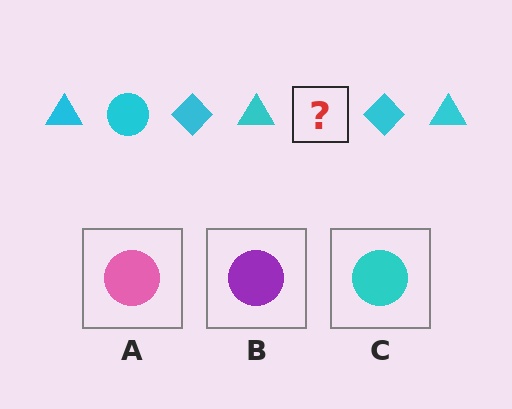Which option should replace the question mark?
Option C.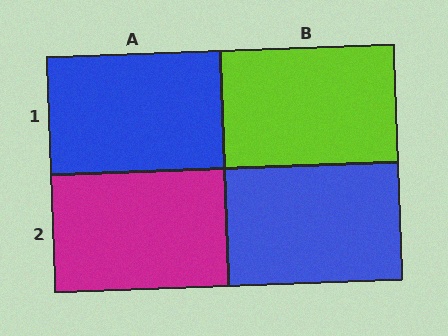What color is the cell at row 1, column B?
Lime.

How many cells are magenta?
1 cell is magenta.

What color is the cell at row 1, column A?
Blue.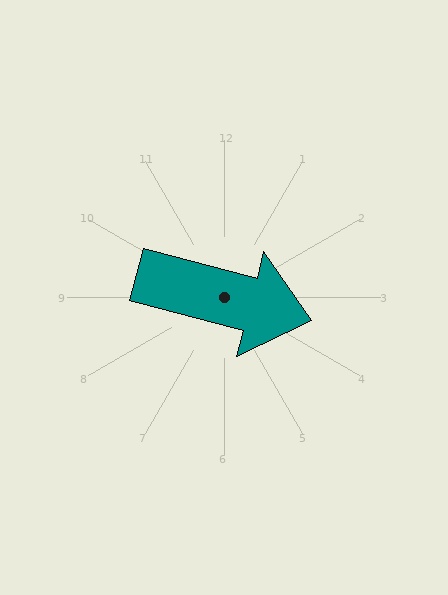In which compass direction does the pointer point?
East.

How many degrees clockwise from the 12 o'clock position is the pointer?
Approximately 105 degrees.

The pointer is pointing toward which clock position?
Roughly 3 o'clock.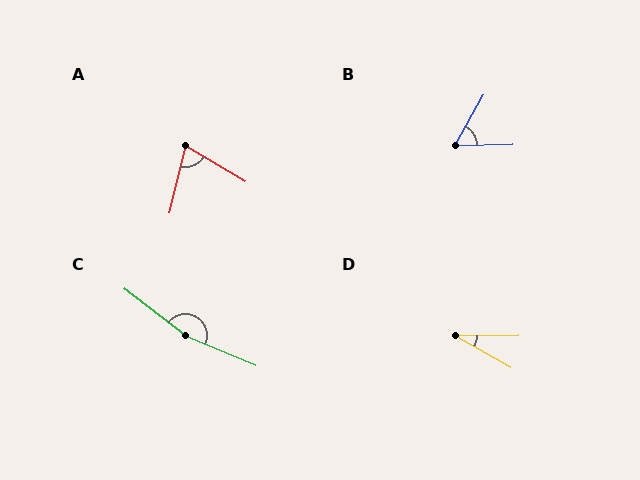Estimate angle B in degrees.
Approximately 58 degrees.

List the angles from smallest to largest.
D (29°), B (58°), A (73°), C (165°).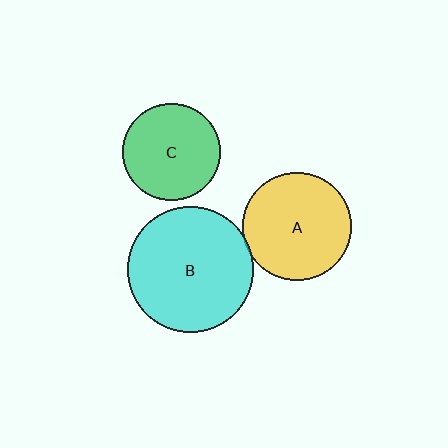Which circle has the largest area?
Circle B (cyan).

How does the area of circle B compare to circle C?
Approximately 1.7 times.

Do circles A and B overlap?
Yes.